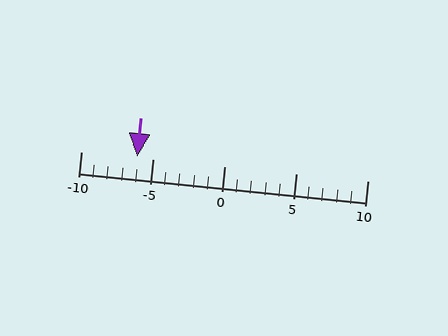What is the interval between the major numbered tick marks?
The major tick marks are spaced 5 units apart.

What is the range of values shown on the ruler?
The ruler shows values from -10 to 10.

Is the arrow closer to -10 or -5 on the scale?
The arrow is closer to -5.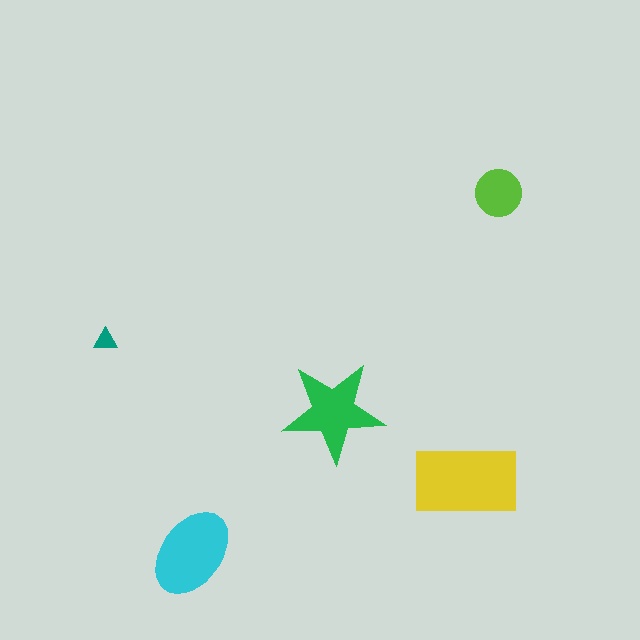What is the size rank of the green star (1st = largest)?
3rd.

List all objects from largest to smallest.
The yellow rectangle, the cyan ellipse, the green star, the lime circle, the teal triangle.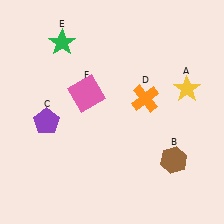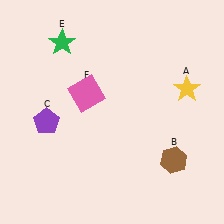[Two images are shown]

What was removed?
The orange cross (D) was removed in Image 2.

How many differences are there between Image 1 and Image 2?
There is 1 difference between the two images.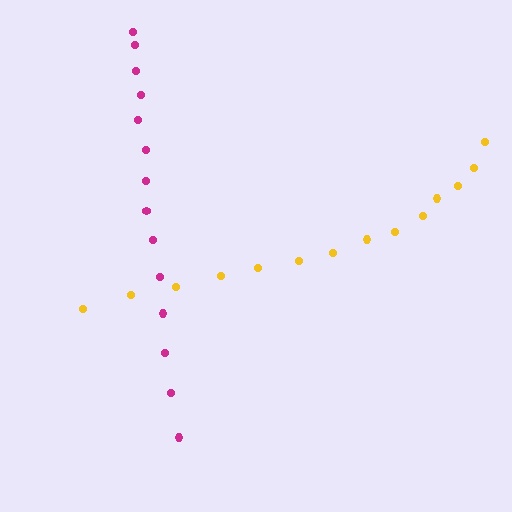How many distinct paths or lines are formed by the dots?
There are 2 distinct paths.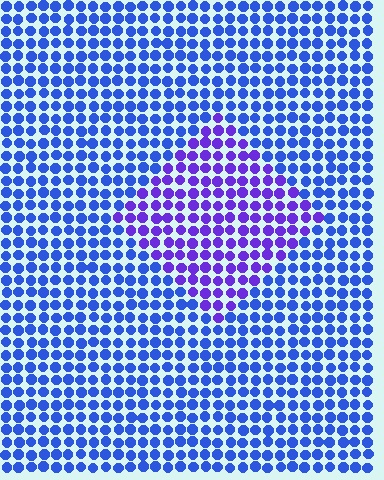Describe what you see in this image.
The image is filled with small blue elements in a uniform arrangement. A diamond-shaped region is visible where the elements are tinted to a slightly different hue, forming a subtle color boundary.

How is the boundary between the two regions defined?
The boundary is defined purely by a slight shift in hue (about 36 degrees). Spacing, size, and orientation are identical on both sides.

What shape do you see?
I see a diamond.